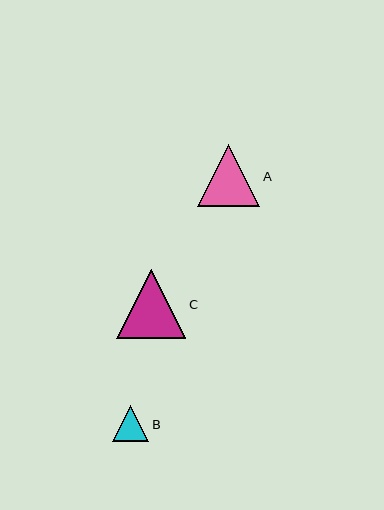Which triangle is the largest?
Triangle C is the largest with a size of approximately 69 pixels.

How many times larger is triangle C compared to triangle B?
Triangle C is approximately 1.9 times the size of triangle B.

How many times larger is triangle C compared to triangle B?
Triangle C is approximately 1.9 times the size of triangle B.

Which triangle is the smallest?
Triangle B is the smallest with a size of approximately 36 pixels.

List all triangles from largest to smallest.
From largest to smallest: C, A, B.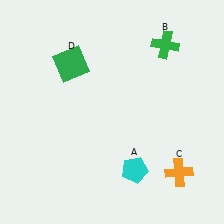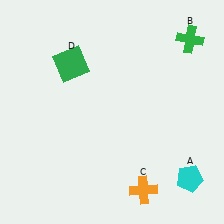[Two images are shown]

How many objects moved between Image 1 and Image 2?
3 objects moved between the two images.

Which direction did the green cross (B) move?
The green cross (B) moved right.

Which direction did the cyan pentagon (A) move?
The cyan pentagon (A) moved right.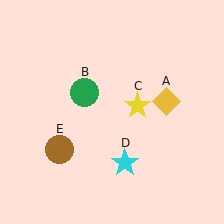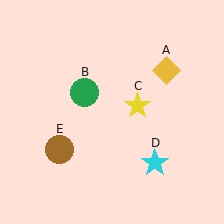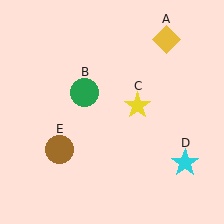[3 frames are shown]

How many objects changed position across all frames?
2 objects changed position: yellow diamond (object A), cyan star (object D).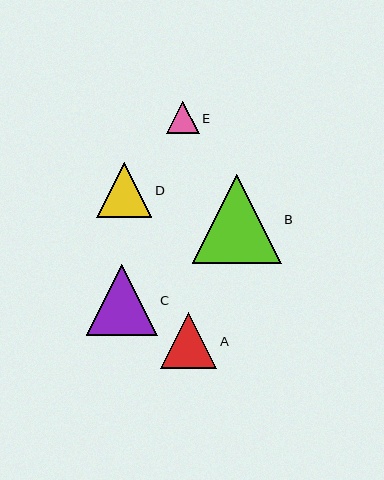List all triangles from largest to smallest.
From largest to smallest: B, C, A, D, E.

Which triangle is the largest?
Triangle B is the largest with a size of approximately 89 pixels.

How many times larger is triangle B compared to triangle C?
Triangle B is approximately 1.3 times the size of triangle C.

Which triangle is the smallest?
Triangle E is the smallest with a size of approximately 33 pixels.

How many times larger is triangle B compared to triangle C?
Triangle B is approximately 1.3 times the size of triangle C.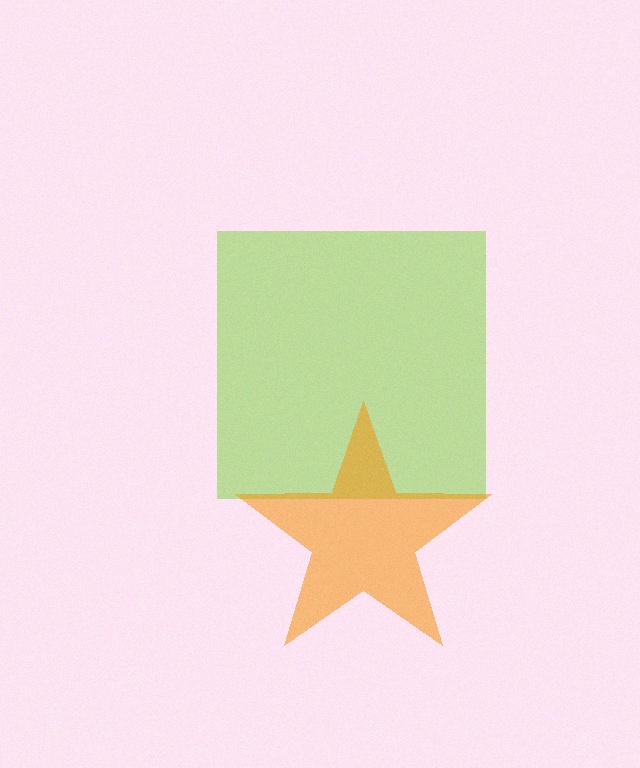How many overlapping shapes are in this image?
There are 2 overlapping shapes in the image.